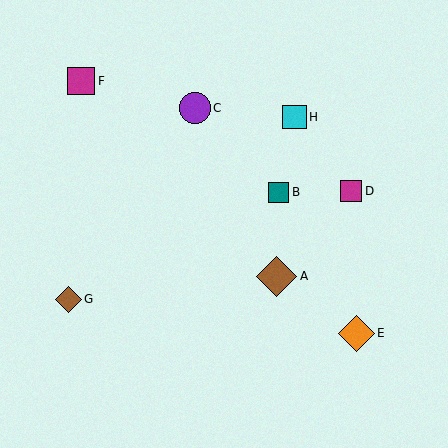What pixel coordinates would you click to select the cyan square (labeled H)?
Click at (294, 117) to select the cyan square H.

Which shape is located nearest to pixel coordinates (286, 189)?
The teal square (labeled B) at (278, 192) is nearest to that location.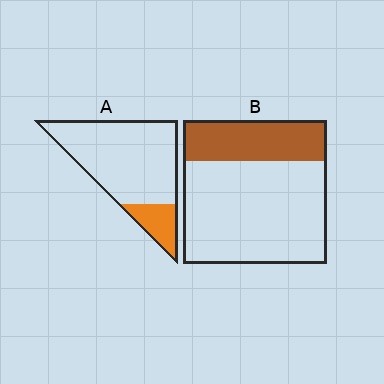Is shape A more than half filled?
No.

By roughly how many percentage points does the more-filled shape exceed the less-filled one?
By roughly 10 percentage points (B over A).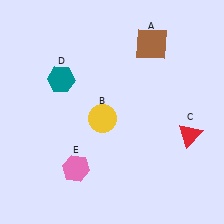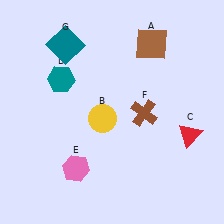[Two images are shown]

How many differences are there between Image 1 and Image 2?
There are 2 differences between the two images.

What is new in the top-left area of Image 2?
A teal square (G) was added in the top-left area of Image 2.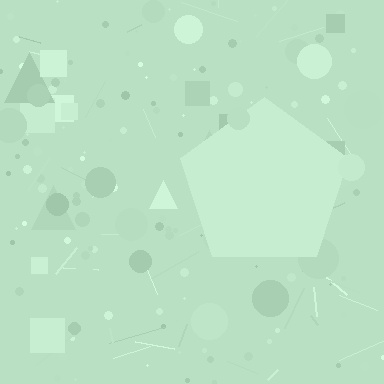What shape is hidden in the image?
A pentagon is hidden in the image.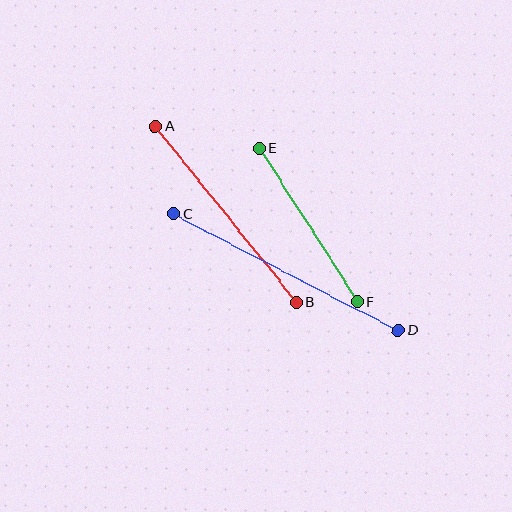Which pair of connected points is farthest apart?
Points C and D are farthest apart.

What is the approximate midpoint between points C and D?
The midpoint is at approximately (286, 272) pixels.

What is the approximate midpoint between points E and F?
The midpoint is at approximately (308, 225) pixels.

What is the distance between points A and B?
The distance is approximately 226 pixels.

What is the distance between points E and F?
The distance is approximately 182 pixels.